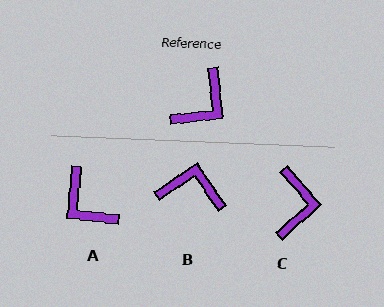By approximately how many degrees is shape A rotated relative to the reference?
Approximately 102 degrees clockwise.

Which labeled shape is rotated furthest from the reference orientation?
B, about 119 degrees away.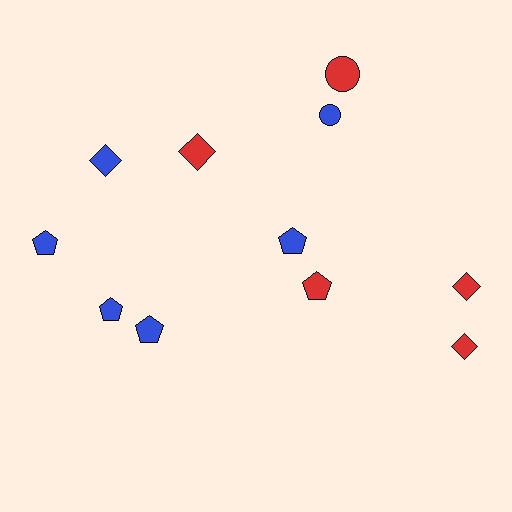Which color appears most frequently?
Blue, with 6 objects.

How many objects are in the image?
There are 11 objects.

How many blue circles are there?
There is 1 blue circle.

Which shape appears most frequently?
Pentagon, with 5 objects.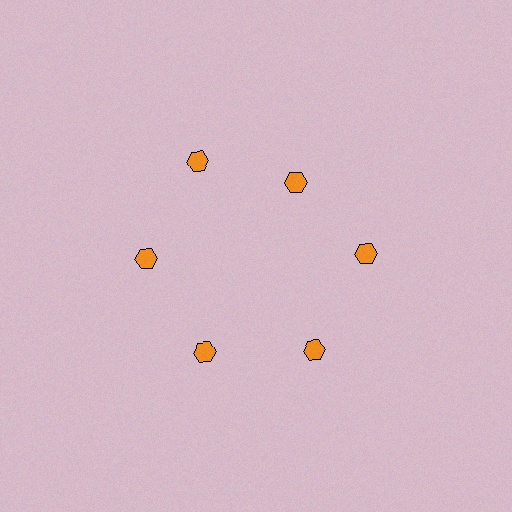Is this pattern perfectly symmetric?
No. The 6 orange hexagons are arranged in a ring, but one element near the 1 o'clock position is pulled inward toward the center, breaking the 6-fold rotational symmetry.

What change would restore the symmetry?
The symmetry would be restored by moving it outward, back onto the ring so that all 6 hexagons sit at equal angles and equal distance from the center.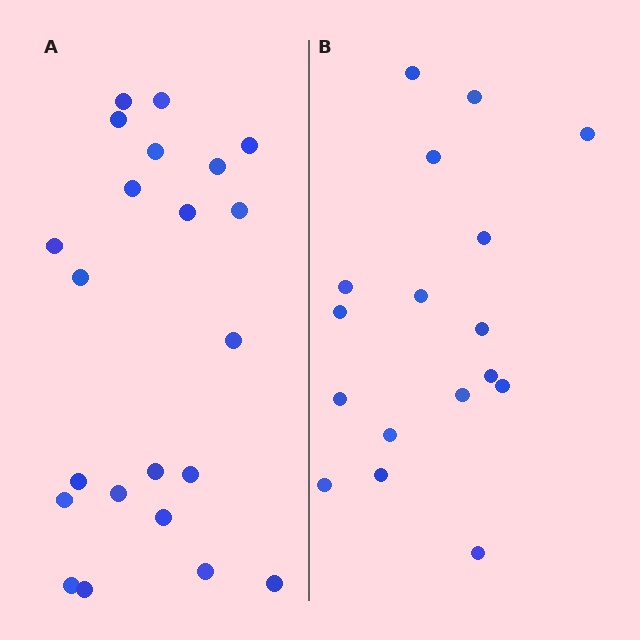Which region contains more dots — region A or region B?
Region A (the left region) has more dots.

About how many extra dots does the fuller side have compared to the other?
Region A has about 5 more dots than region B.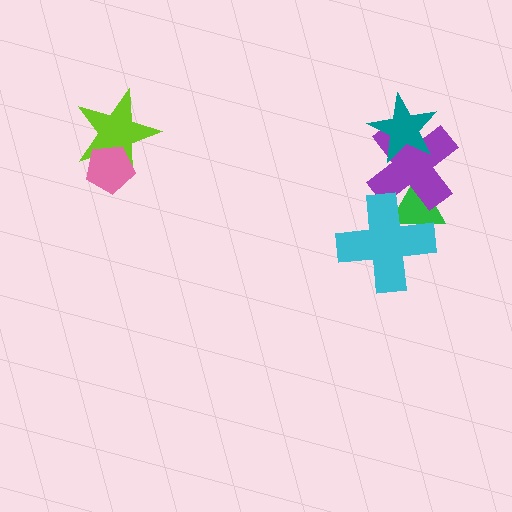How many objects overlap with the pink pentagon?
1 object overlaps with the pink pentagon.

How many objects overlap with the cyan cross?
2 objects overlap with the cyan cross.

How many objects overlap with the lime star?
1 object overlaps with the lime star.